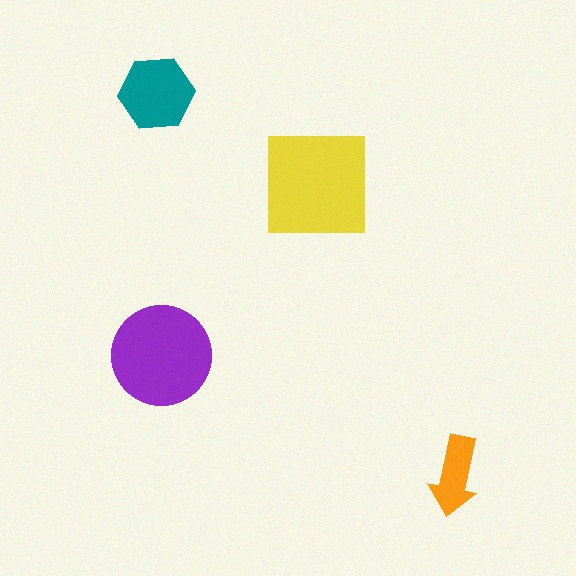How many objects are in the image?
There are 4 objects in the image.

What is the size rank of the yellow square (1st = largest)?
1st.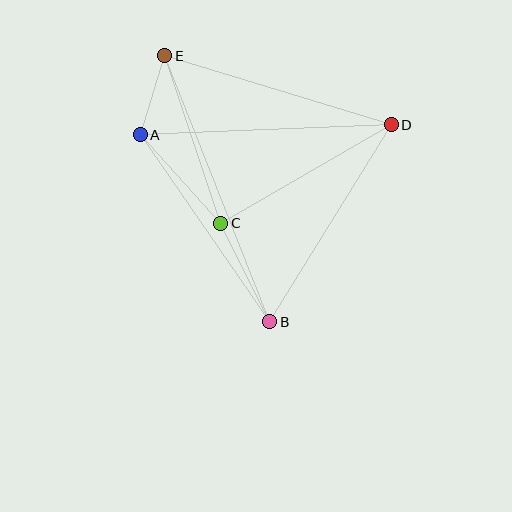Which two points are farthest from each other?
Points B and E are farthest from each other.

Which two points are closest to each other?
Points A and E are closest to each other.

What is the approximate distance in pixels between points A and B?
The distance between A and B is approximately 228 pixels.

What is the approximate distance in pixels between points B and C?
The distance between B and C is approximately 110 pixels.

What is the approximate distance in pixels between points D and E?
The distance between D and E is approximately 237 pixels.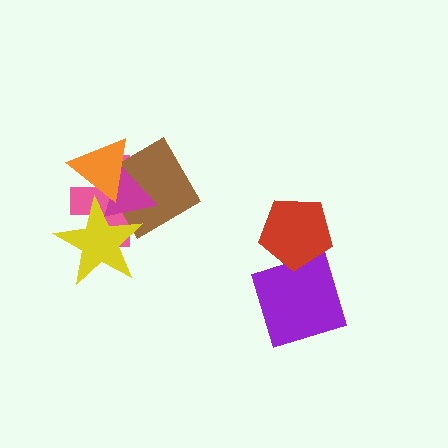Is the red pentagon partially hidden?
No, no other shape covers it.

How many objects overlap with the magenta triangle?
4 objects overlap with the magenta triangle.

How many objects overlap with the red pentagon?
1 object overlaps with the red pentagon.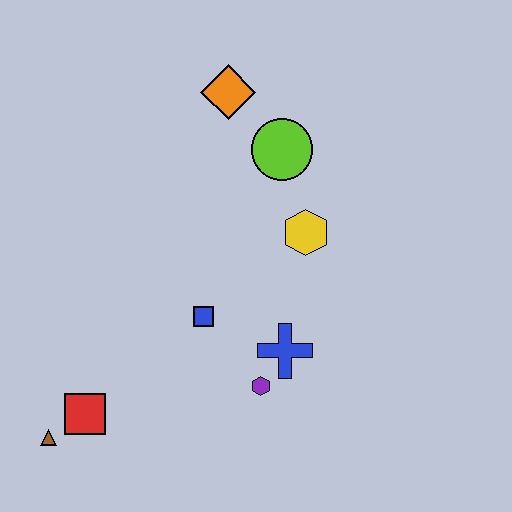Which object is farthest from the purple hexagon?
The orange diamond is farthest from the purple hexagon.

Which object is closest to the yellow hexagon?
The lime circle is closest to the yellow hexagon.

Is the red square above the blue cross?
No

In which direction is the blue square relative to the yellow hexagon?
The blue square is to the left of the yellow hexagon.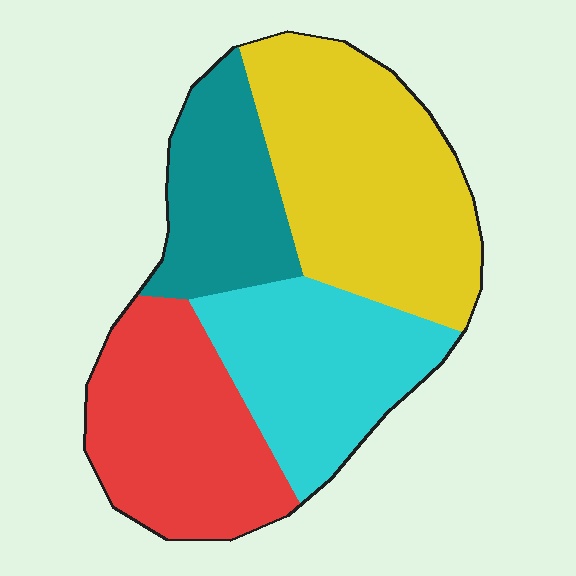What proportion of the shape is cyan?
Cyan covers 23% of the shape.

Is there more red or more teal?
Red.